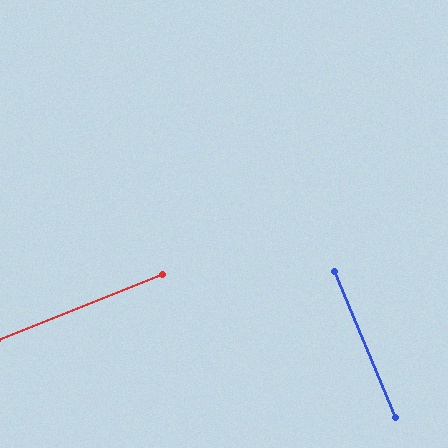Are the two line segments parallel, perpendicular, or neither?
Perpendicular — they meet at approximately 89°.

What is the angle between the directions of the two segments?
Approximately 89 degrees.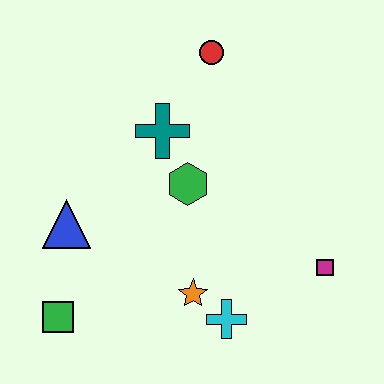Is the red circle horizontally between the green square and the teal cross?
No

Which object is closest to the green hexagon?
The teal cross is closest to the green hexagon.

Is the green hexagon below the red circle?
Yes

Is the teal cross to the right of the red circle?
No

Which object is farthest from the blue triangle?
The magenta square is farthest from the blue triangle.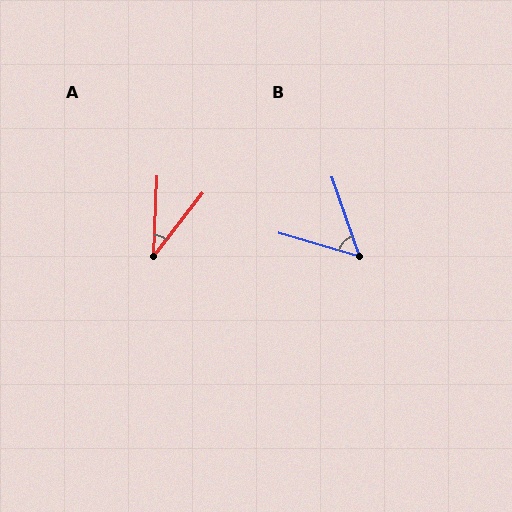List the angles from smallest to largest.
A (36°), B (54°).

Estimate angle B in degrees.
Approximately 54 degrees.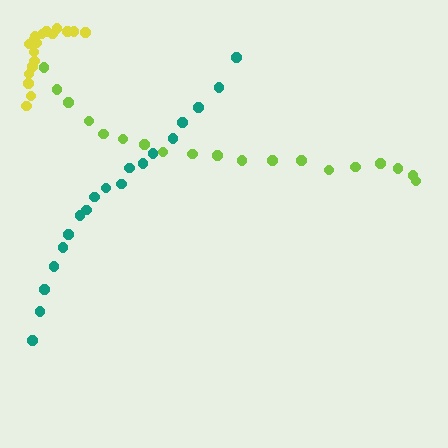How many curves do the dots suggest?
There are 3 distinct paths.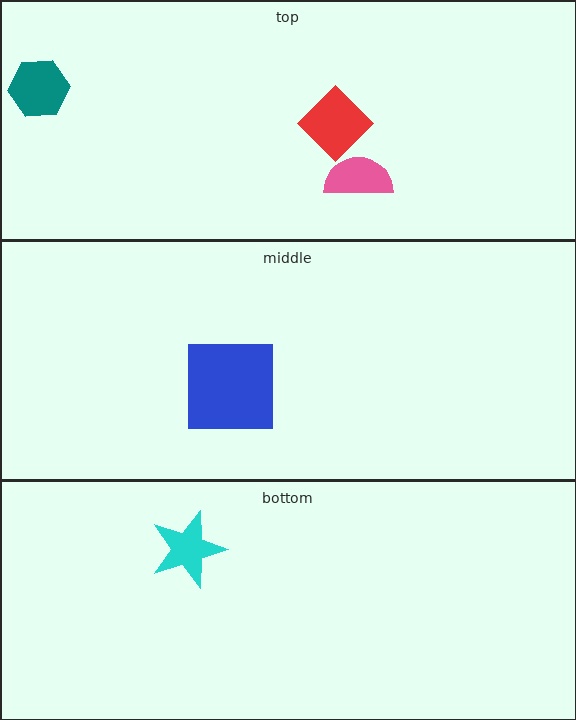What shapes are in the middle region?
The blue square.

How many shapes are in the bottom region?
1.